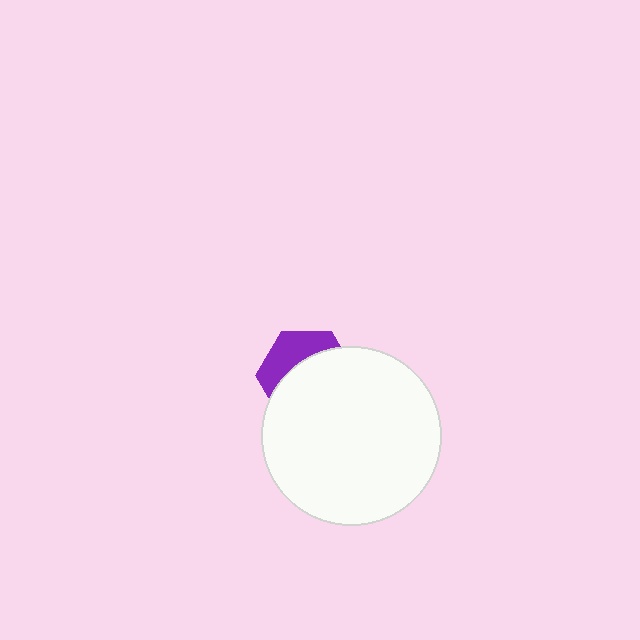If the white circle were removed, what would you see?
You would see the complete purple hexagon.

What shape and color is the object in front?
The object in front is a white circle.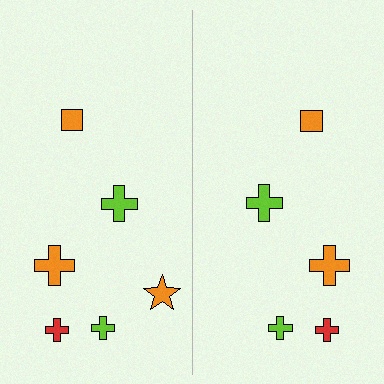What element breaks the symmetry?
A orange star is missing from the right side.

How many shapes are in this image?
There are 11 shapes in this image.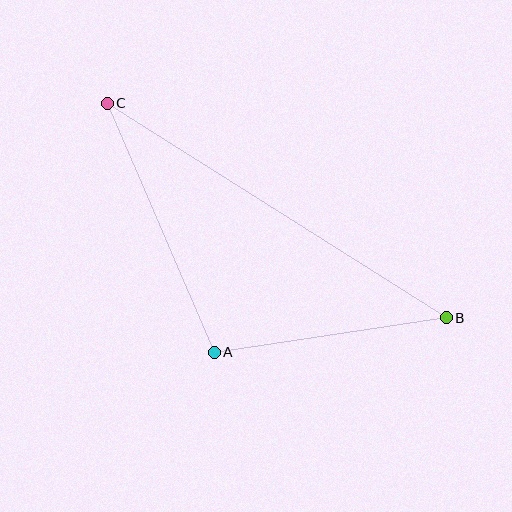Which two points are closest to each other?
Points A and B are closest to each other.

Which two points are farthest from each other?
Points B and C are farthest from each other.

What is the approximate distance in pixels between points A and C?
The distance between A and C is approximately 271 pixels.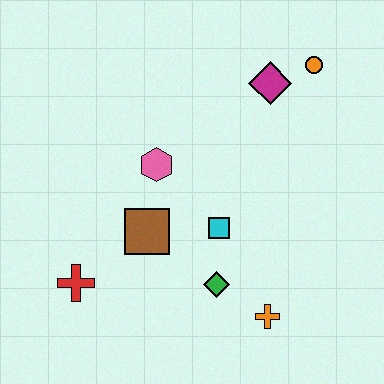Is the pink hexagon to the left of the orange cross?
Yes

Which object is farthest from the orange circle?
The red cross is farthest from the orange circle.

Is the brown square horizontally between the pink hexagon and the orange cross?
No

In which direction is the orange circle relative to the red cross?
The orange circle is to the right of the red cross.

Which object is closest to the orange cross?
The green diamond is closest to the orange cross.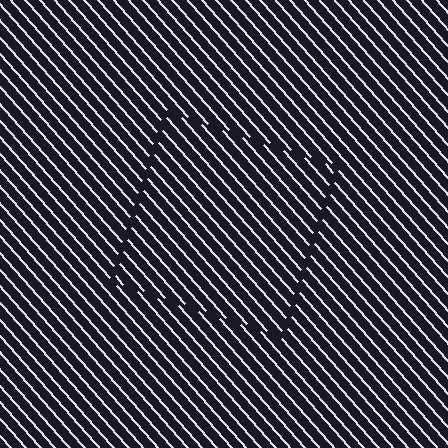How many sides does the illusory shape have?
4 sides — the line-ends trace a square.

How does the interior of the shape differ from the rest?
The interior of the shape contains the same grating, shifted by half a period — the contour is defined by the phase discontinuity where line-ends from the inner and outer gratings abut.